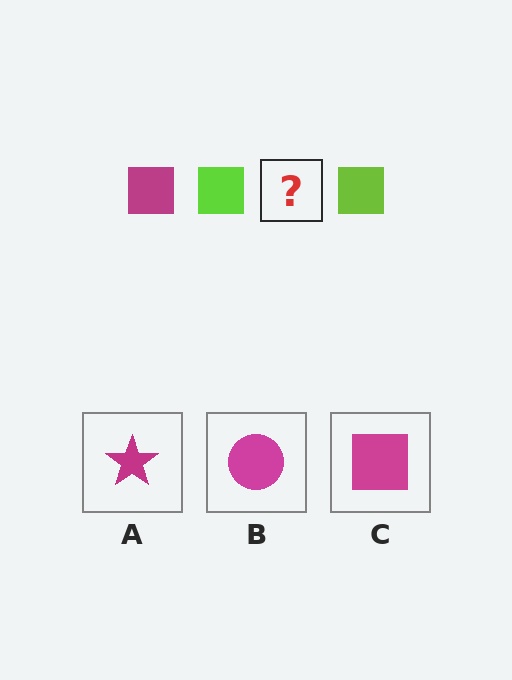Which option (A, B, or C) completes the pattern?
C.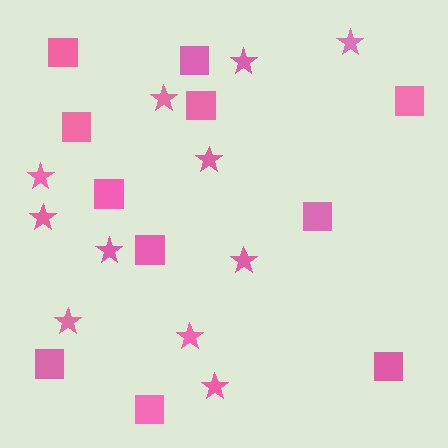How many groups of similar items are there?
There are 2 groups: one group of stars (11) and one group of squares (11).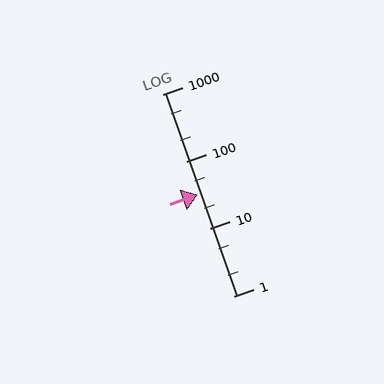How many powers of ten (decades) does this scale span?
The scale spans 3 decades, from 1 to 1000.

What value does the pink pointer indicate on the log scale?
The pointer indicates approximately 32.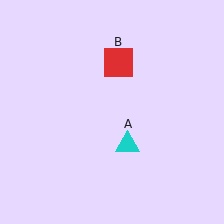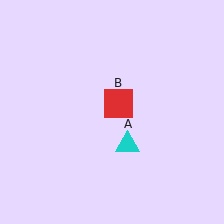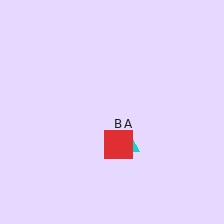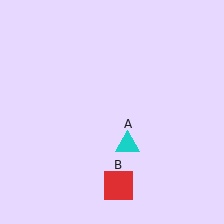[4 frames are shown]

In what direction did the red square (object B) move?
The red square (object B) moved down.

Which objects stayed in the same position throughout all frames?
Cyan triangle (object A) remained stationary.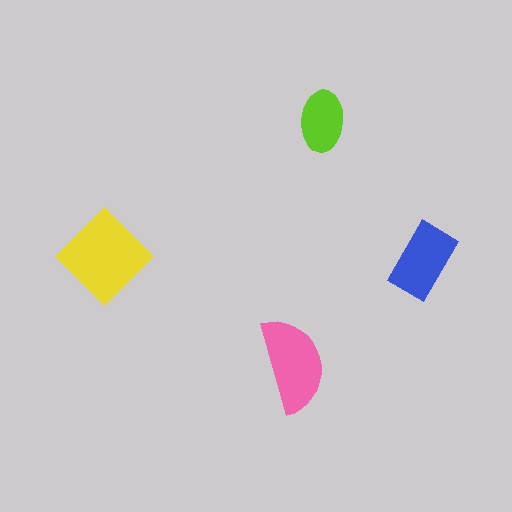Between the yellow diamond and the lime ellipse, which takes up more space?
The yellow diamond.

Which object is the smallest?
The lime ellipse.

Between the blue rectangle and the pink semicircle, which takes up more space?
The pink semicircle.